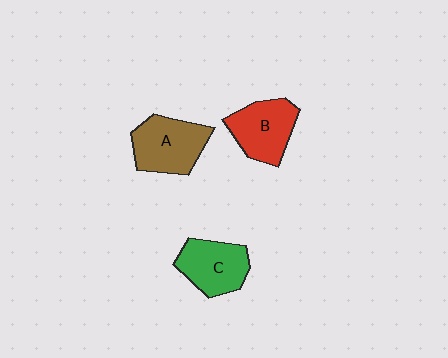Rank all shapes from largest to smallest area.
From largest to smallest: A (brown), B (red), C (green).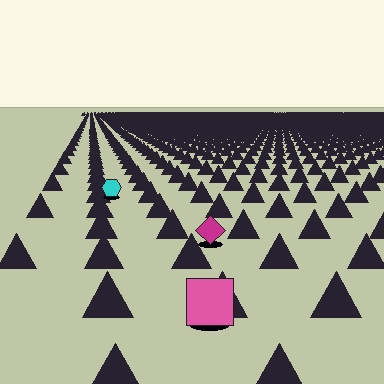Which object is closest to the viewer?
The pink square is closest. The texture marks near it are larger and more spread out.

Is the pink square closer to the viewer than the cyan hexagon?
Yes. The pink square is closer — you can tell from the texture gradient: the ground texture is coarser near it.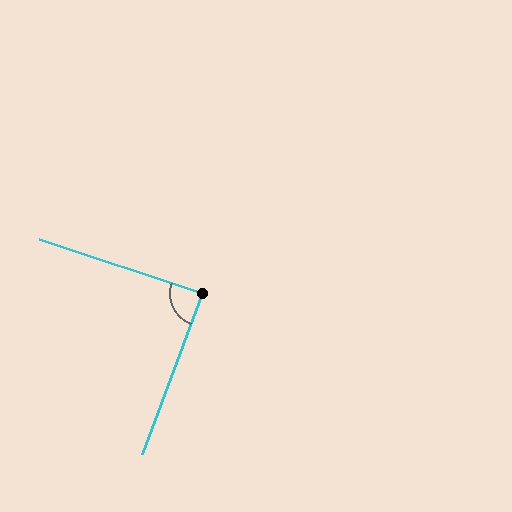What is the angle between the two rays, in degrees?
Approximately 88 degrees.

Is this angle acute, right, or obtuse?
It is approximately a right angle.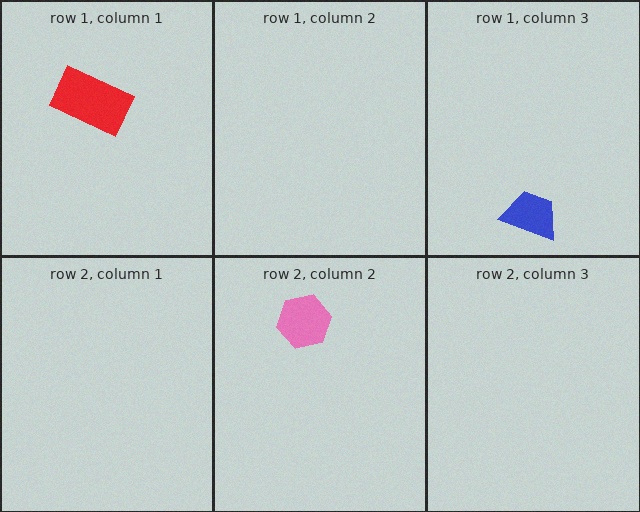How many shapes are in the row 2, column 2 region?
1.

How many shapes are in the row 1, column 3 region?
1.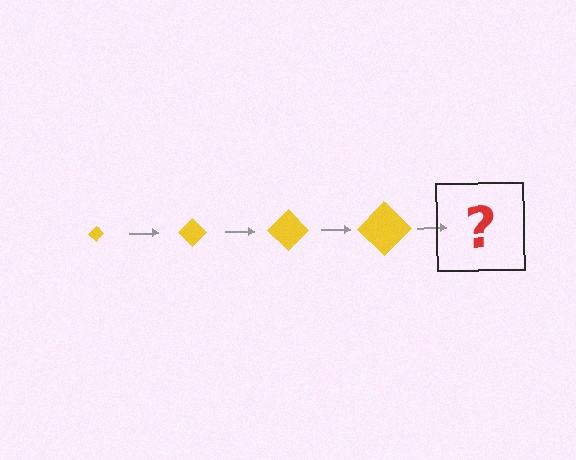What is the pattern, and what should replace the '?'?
The pattern is that the diamond gets progressively larger each step. The '?' should be a yellow diamond, larger than the previous one.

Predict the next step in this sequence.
The next step is a yellow diamond, larger than the previous one.